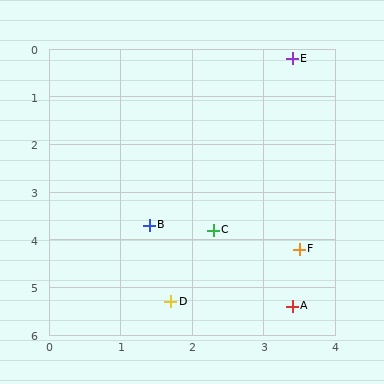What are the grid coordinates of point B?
Point B is at approximately (1.4, 3.7).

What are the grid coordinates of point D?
Point D is at approximately (1.7, 5.3).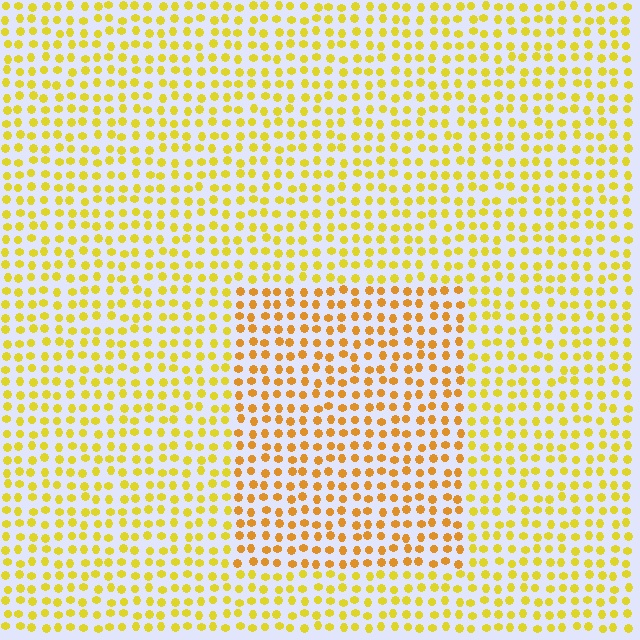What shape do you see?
I see a rectangle.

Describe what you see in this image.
The image is filled with small yellow elements in a uniform arrangement. A rectangle-shaped region is visible where the elements are tinted to a slightly different hue, forming a subtle color boundary.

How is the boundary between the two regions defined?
The boundary is defined purely by a slight shift in hue (about 23 degrees). Spacing, size, and orientation are identical on both sides.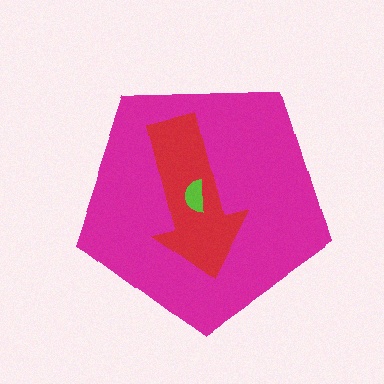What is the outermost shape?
The magenta pentagon.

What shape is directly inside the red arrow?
The lime semicircle.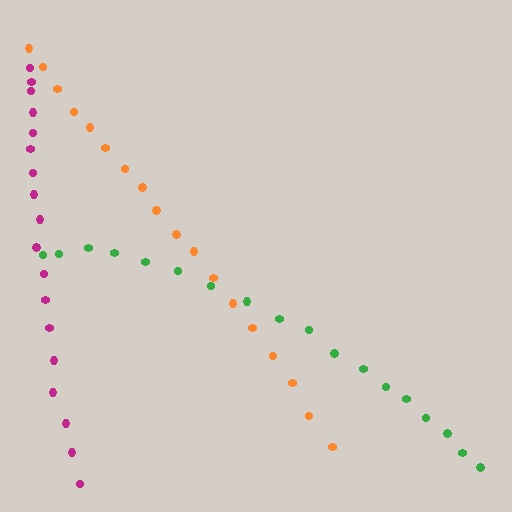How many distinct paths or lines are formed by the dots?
There are 3 distinct paths.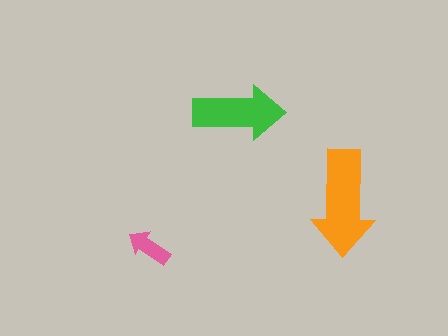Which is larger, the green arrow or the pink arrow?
The green one.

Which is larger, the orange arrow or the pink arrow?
The orange one.